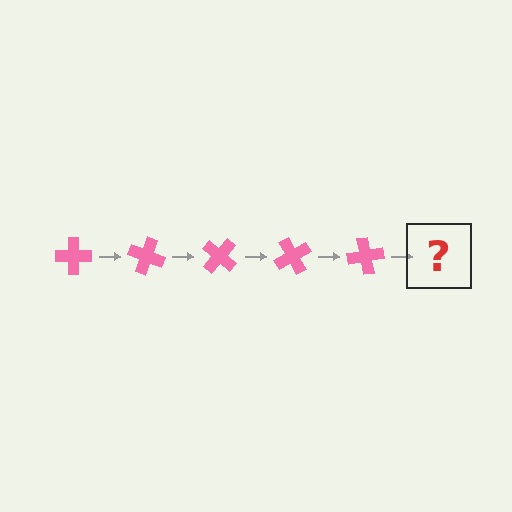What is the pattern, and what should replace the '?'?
The pattern is that the cross rotates 20 degrees each step. The '?' should be a pink cross rotated 100 degrees.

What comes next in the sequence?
The next element should be a pink cross rotated 100 degrees.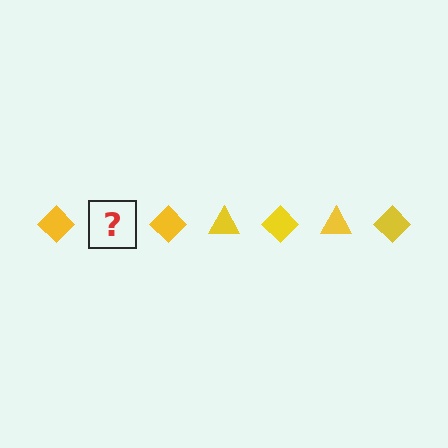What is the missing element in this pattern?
The missing element is a yellow triangle.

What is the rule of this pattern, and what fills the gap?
The rule is that the pattern cycles through diamond, triangle shapes in yellow. The gap should be filled with a yellow triangle.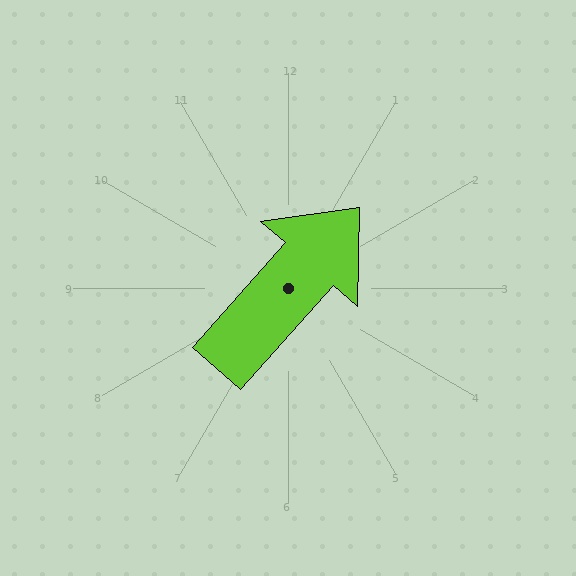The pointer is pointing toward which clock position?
Roughly 1 o'clock.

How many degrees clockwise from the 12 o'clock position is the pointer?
Approximately 41 degrees.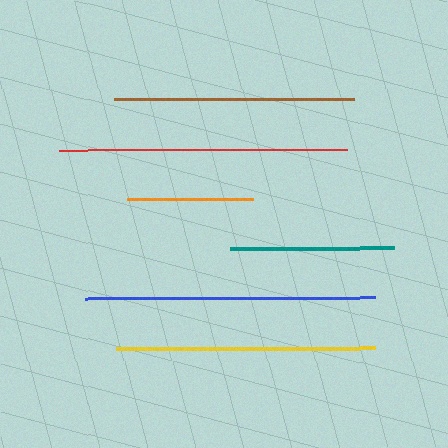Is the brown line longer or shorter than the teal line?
The brown line is longer than the teal line.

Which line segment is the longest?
The blue line is the longest at approximately 290 pixels.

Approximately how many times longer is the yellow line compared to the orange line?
The yellow line is approximately 2.0 times the length of the orange line.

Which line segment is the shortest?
The orange line is the shortest at approximately 127 pixels.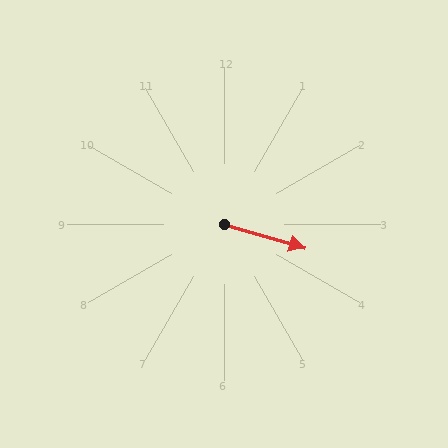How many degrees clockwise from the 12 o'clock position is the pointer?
Approximately 106 degrees.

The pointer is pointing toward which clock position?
Roughly 4 o'clock.